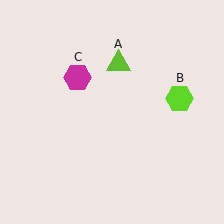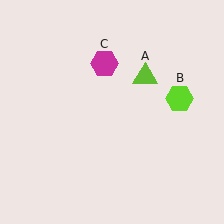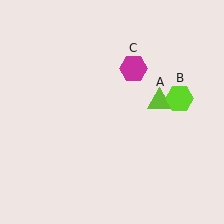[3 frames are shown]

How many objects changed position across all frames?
2 objects changed position: lime triangle (object A), magenta hexagon (object C).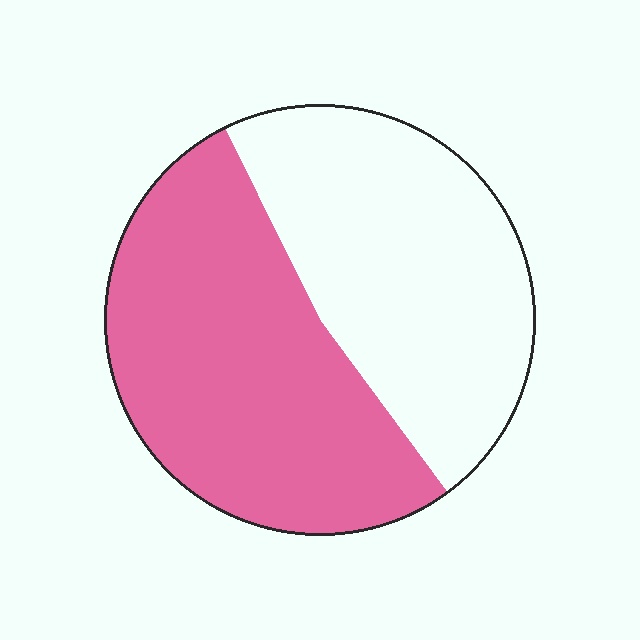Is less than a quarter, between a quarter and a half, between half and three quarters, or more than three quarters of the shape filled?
Between half and three quarters.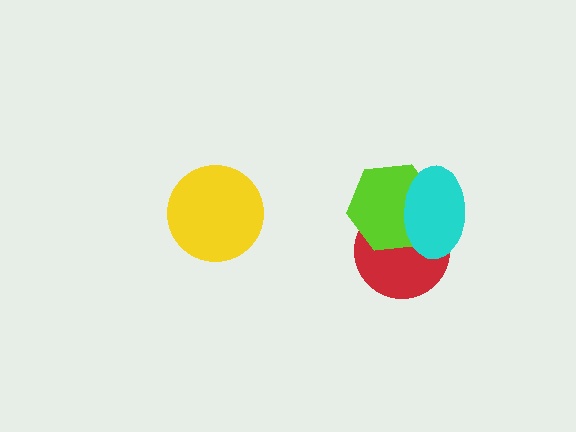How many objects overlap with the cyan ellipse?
2 objects overlap with the cyan ellipse.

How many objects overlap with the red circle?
2 objects overlap with the red circle.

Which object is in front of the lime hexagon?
The cyan ellipse is in front of the lime hexagon.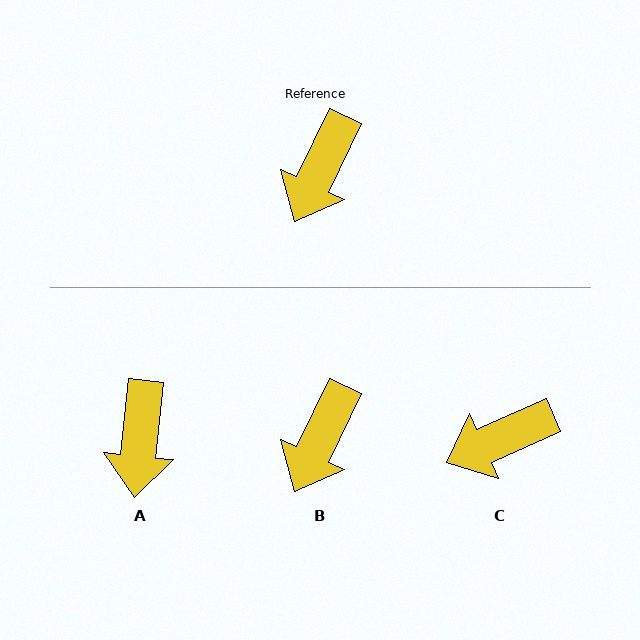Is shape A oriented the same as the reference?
No, it is off by about 20 degrees.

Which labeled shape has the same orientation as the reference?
B.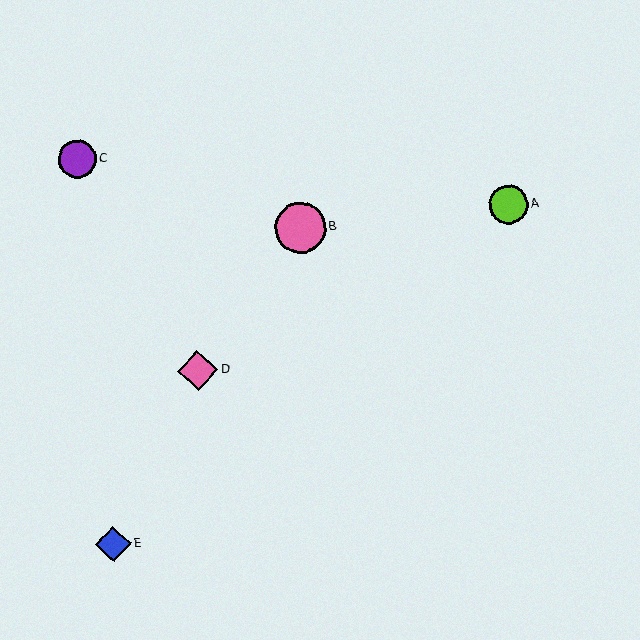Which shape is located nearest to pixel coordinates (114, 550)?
The blue diamond (labeled E) at (113, 544) is nearest to that location.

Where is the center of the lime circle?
The center of the lime circle is at (509, 205).